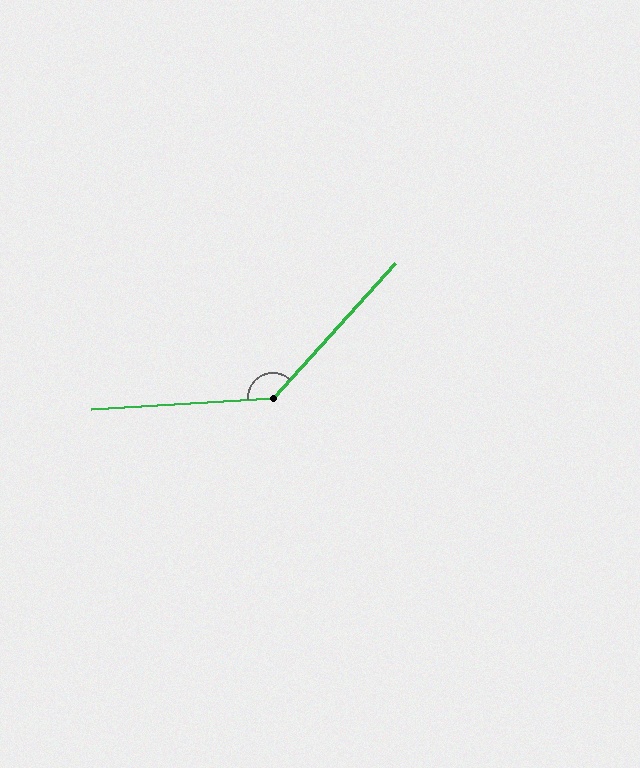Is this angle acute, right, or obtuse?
It is obtuse.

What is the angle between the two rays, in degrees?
Approximately 136 degrees.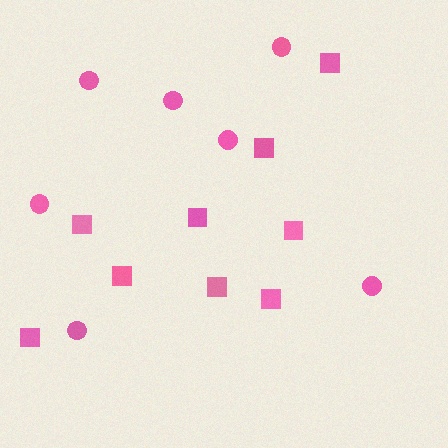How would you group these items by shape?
There are 2 groups: one group of squares (9) and one group of circles (7).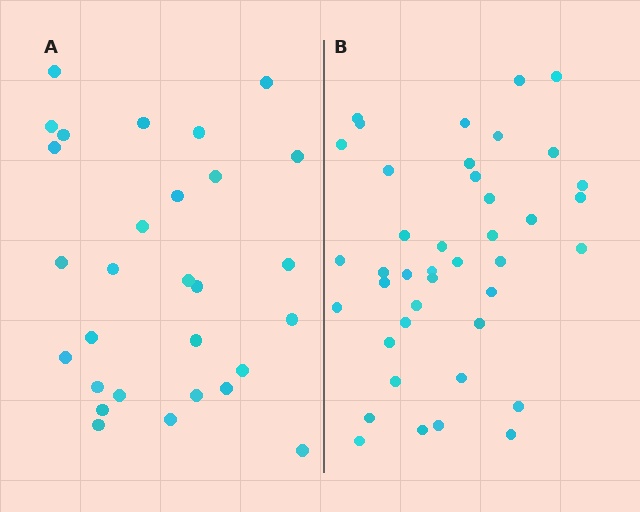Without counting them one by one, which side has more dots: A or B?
Region B (the right region) has more dots.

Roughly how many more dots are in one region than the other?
Region B has roughly 12 or so more dots than region A.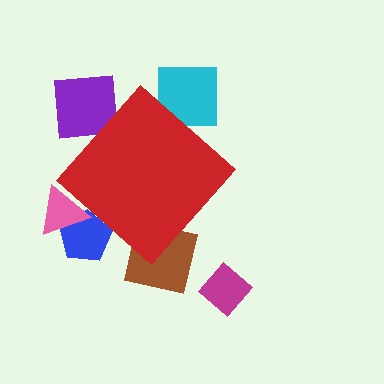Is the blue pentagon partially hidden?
Yes, the blue pentagon is partially hidden behind the red diamond.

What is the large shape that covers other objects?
A red diamond.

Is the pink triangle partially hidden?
Yes, the pink triangle is partially hidden behind the red diamond.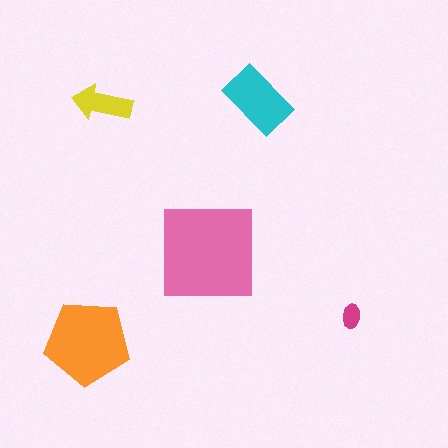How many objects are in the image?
There are 5 objects in the image.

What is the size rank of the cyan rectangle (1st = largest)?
3rd.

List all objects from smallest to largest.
The magenta ellipse, the yellow arrow, the cyan rectangle, the orange pentagon, the pink square.